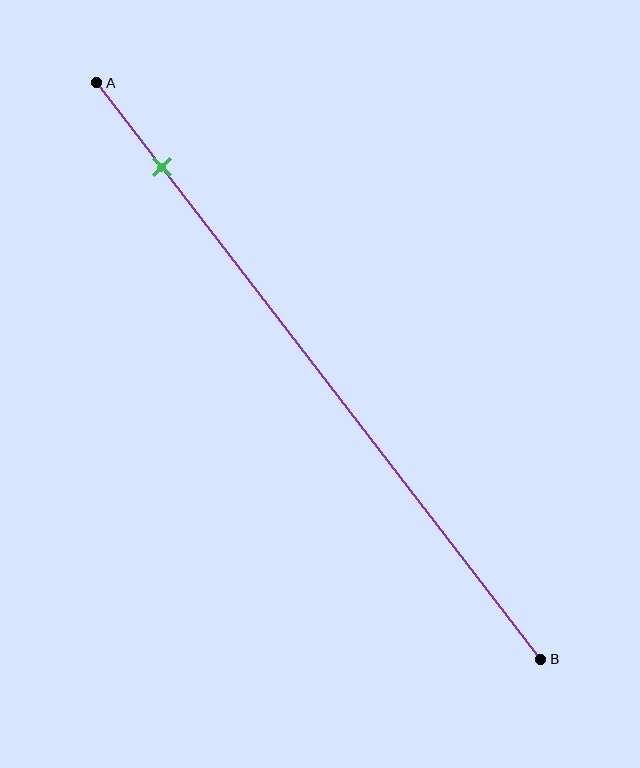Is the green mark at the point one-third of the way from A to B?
No, the mark is at about 15% from A, not at the 33% one-third point.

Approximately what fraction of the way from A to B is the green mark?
The green mark is approximately 15% of the way from A to B.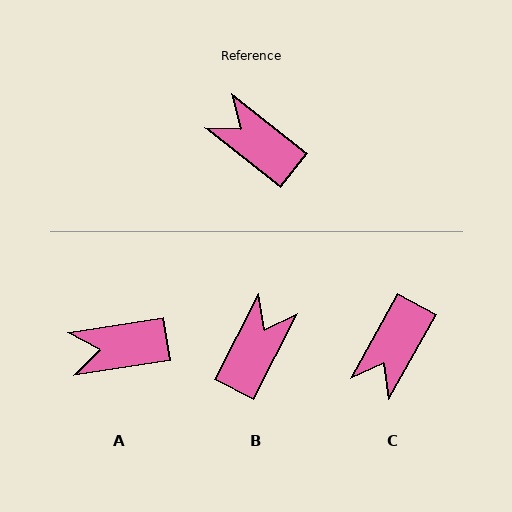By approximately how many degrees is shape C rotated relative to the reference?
Approximately 99 degrees counter-clockwise.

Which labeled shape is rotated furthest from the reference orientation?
C, about 99 degrees away.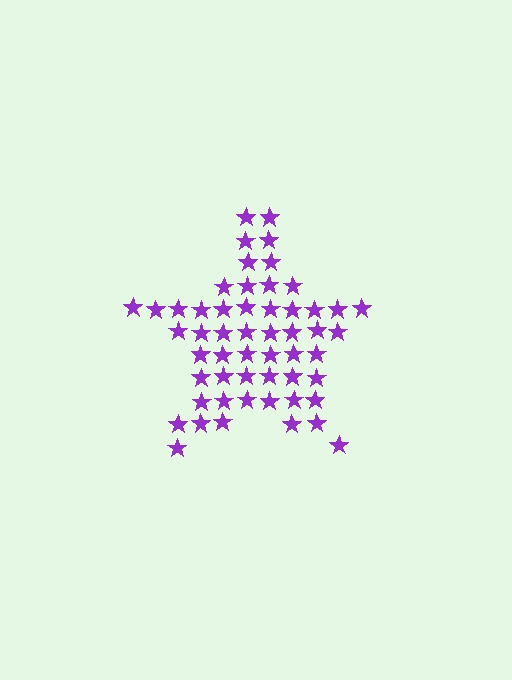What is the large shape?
The large shape is a star.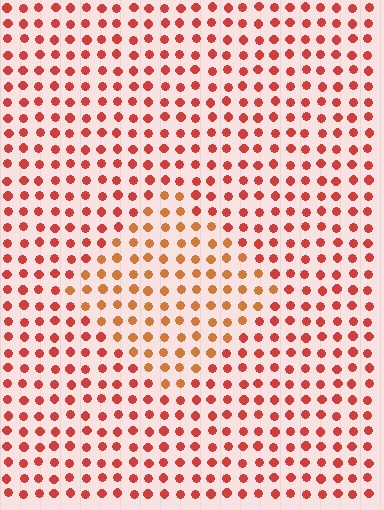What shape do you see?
I see a diamond.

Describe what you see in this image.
The image is filled with small red elements in a uniform arrangement. A diamond-shaped region is visible where the elements are tinted to a slightly different hue, forming a subtle color boundary.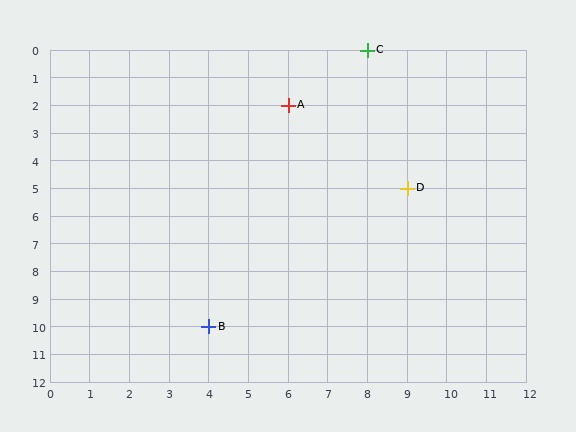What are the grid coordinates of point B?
Point B is at grid coordinates (4, 10).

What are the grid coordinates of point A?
Point A is at grid coordinates (6, 2).